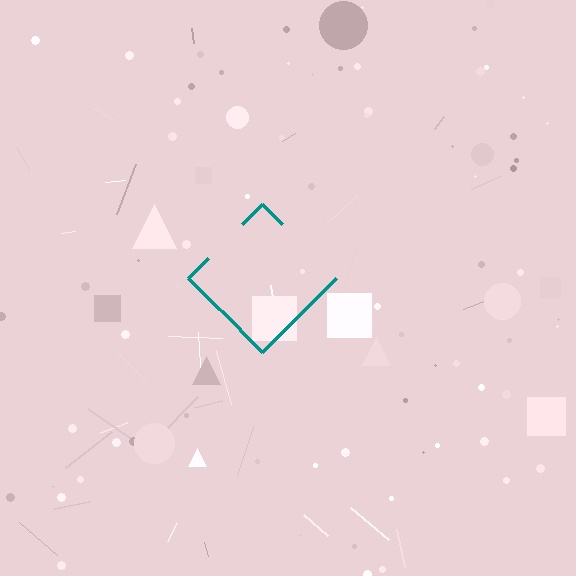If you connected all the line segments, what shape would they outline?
They would outline a diamond.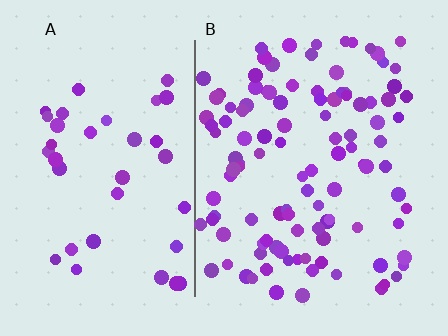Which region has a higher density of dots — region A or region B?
B (the right).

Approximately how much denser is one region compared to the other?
Approximately 2.8× — region B over region A.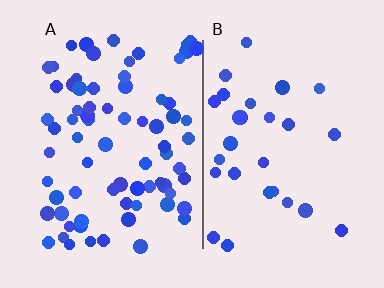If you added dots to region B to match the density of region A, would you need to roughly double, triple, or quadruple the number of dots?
Approximately triple.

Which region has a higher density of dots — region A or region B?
A (the left).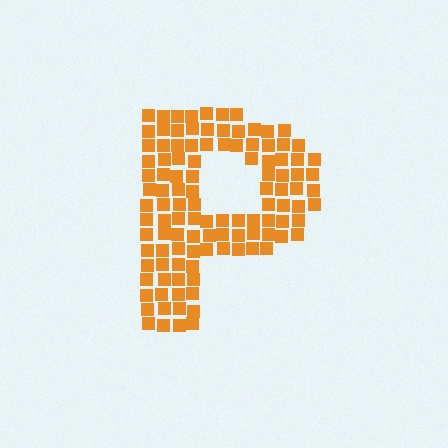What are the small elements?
The small elements are squares.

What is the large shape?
The large shape is the letter P.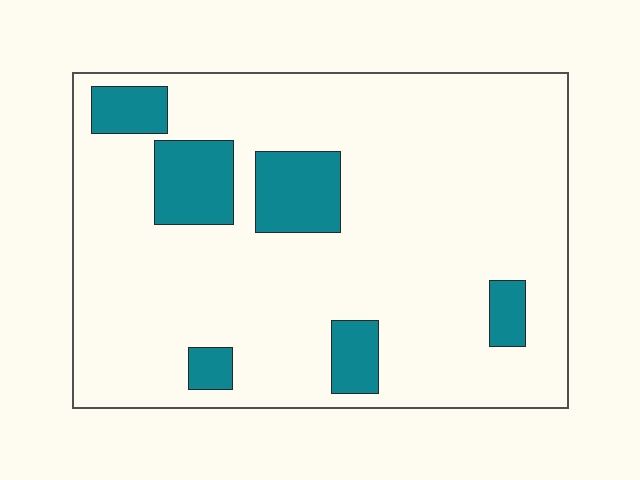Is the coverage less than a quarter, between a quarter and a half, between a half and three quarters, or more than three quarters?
Less than a quarter.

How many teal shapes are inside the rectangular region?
6.